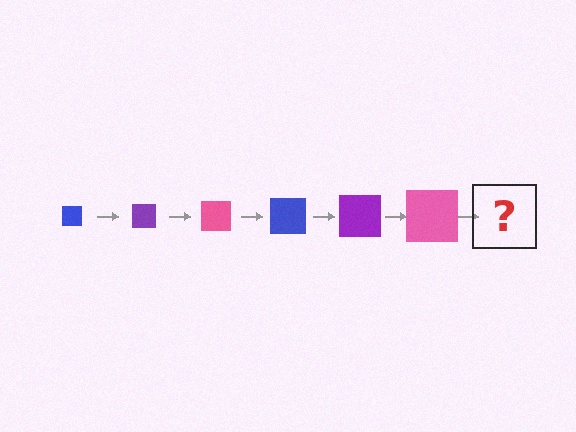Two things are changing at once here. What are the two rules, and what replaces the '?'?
The two rules are that the square grows larger each step and the color cycles through blue, purple, and pink. The '?' should be a blue square, larger than the previous one.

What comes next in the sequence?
The next element should be a blue square, larger than the previous one.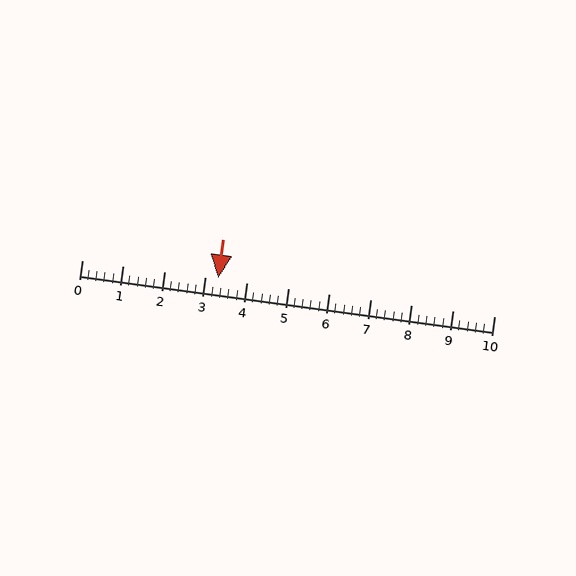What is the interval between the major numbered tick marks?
The major tick marks are spaced 1 units apart.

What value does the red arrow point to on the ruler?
The red arrow points to approximately 3.3.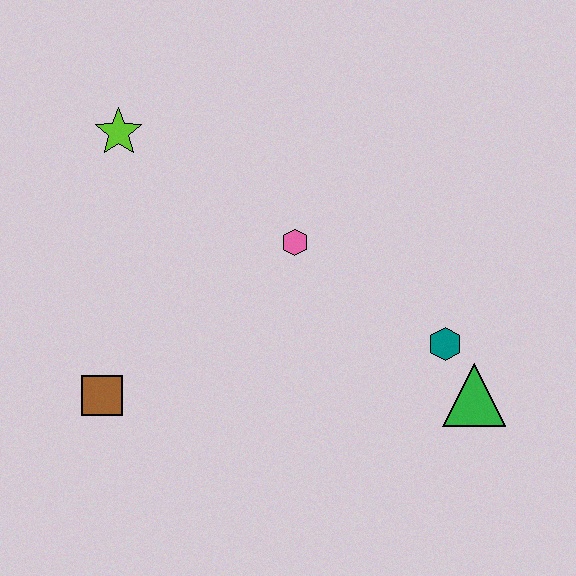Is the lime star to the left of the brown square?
No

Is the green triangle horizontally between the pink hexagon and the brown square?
No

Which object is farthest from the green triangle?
The lime star is farthest from the green triangle.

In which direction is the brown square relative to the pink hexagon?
The brown square is to the left of the pink hexagon.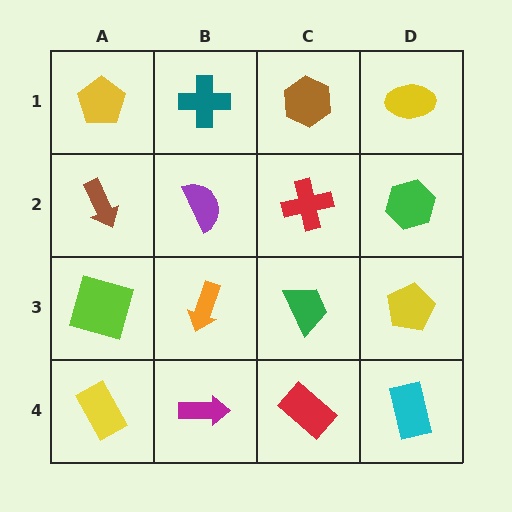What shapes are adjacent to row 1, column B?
A purple semicircle (row 2, column B), a yellow pentagon (row 1, column A), a brown hexagon (row 1, column C).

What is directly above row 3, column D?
A green hexagon.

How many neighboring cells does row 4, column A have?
2.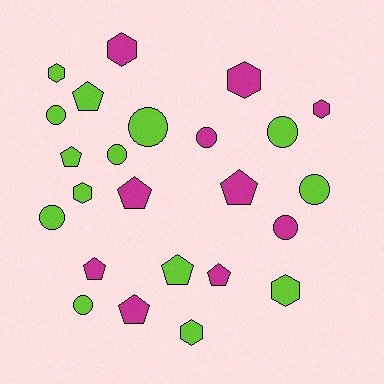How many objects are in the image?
There are 24 objects.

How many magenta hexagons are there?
There are 3 magenta hexagons.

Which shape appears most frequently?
Circle, with 9 objects.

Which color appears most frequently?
Lime, with 14 objects.